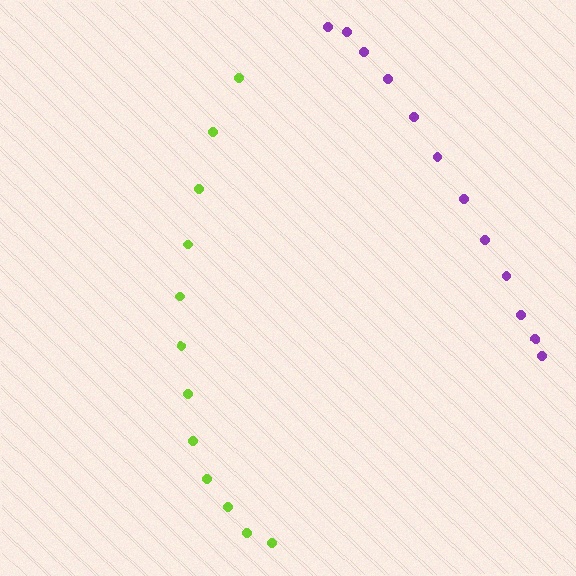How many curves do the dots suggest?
There are 2 distinct paths.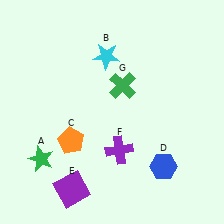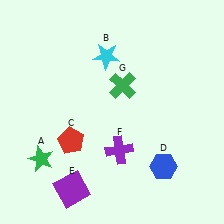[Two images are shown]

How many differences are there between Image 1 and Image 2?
There is 1 difference between the two images.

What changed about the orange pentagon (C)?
In Image 1, C is orange. In Image 2, it changed to red.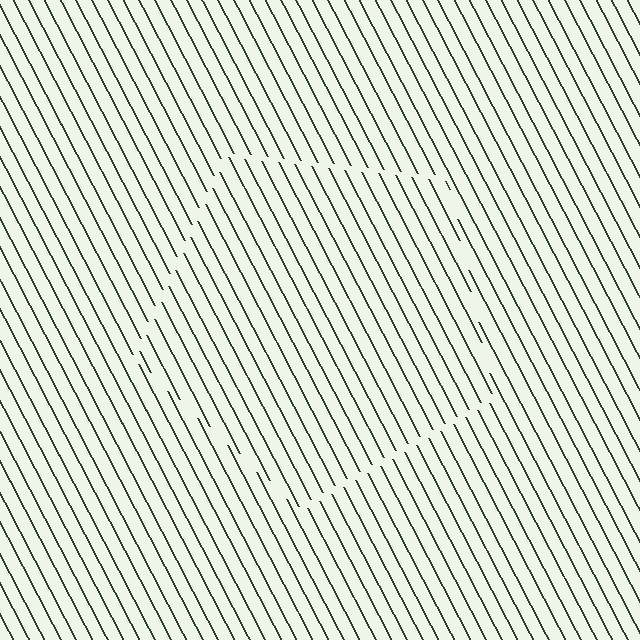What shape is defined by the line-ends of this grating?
An illusory pentagon. The interior of the shape contains the same grating, shifted by half a period — the contour is defined by the phase discontinuity where line-ends from the inner and outer gratings abut.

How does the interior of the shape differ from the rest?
The interior of the shape contains the same grating, shifted by half a period — the contour is defined by the phase discontinuity where line-ends from the inner and outer gratings abut.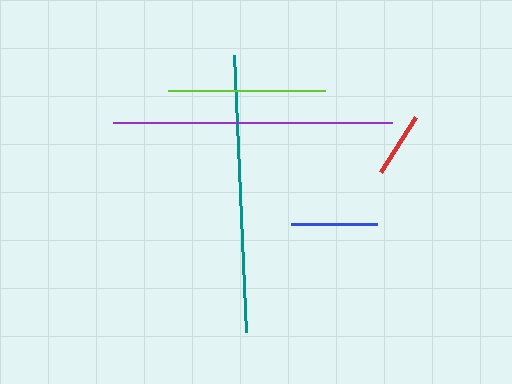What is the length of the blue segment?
The blue segment is approximately 86 pixels long.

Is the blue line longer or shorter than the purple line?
The purple line is longer than the blue line.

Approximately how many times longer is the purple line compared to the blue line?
The purple line is approximately 3.2 times the length of the blue line.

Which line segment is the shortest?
The red line is the shortest at approximately 65 pixels.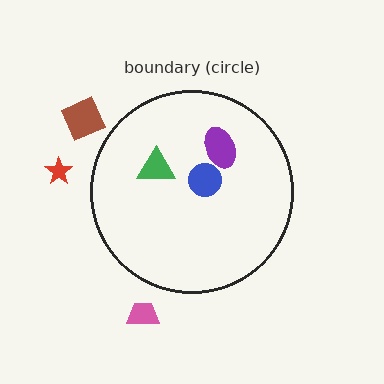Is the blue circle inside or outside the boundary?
Inside.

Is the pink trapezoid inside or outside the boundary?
Outside.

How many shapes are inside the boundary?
3 inside, 3 outside.